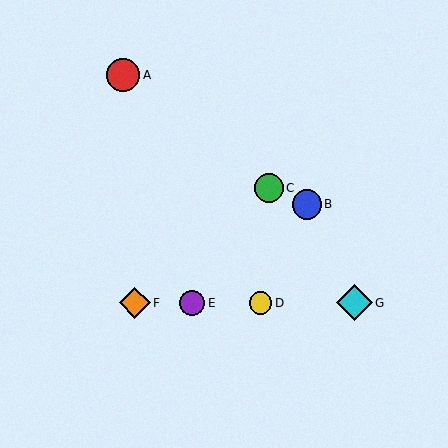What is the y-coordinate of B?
Object B is at y≈204.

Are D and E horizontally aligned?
Yes, both are at y≈303.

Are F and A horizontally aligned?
No, F is at y≈303 and A is at y≈75.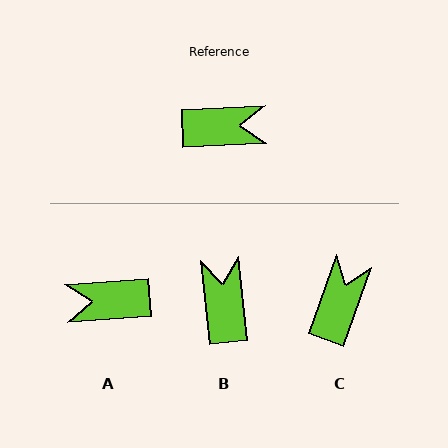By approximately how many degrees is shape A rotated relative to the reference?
Approximately 178 degrees clockwise.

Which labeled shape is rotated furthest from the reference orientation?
A, about 178 degrees away.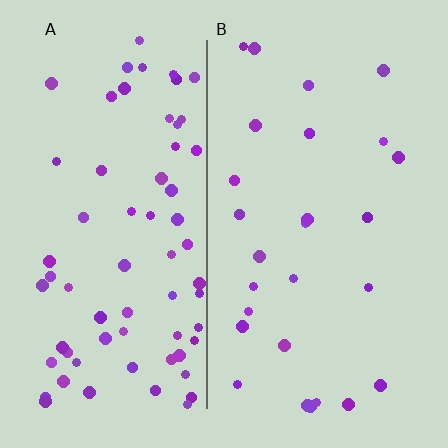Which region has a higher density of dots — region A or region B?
A (the left).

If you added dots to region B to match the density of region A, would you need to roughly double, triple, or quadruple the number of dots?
Approximately triple.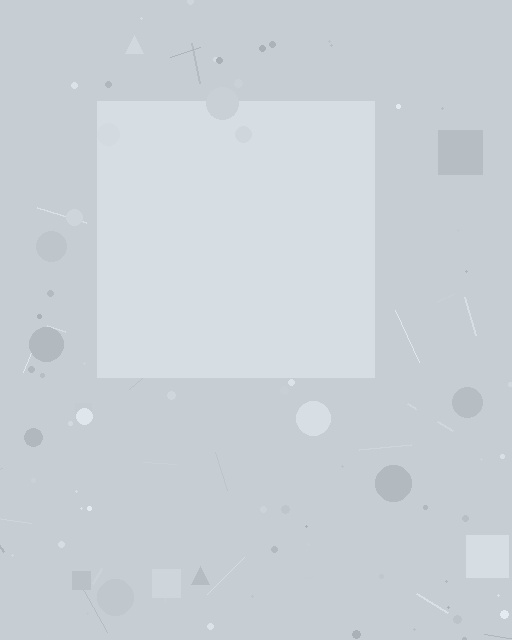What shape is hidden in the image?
A square is hidden in the image.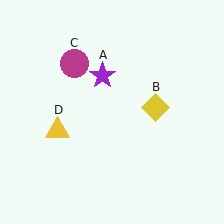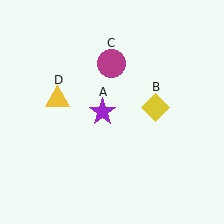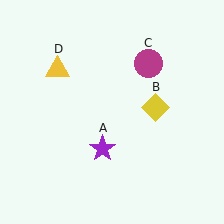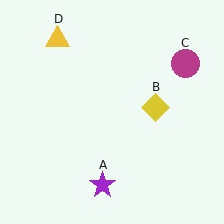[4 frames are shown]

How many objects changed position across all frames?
3 objects changed position: purple star (object A), magenta circle (object C), yellow triangle (object D).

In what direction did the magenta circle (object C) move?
The magenta circle (object C) moved right.